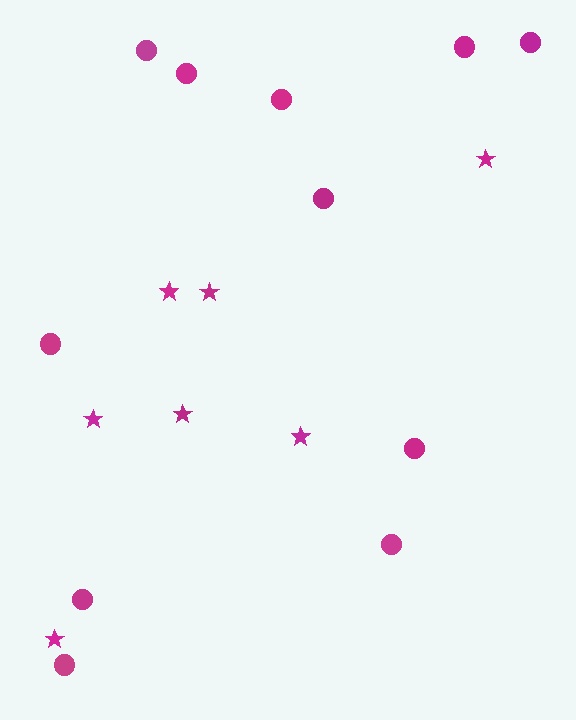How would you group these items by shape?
There are 2 groups: one group of circles (11) and one group of stars (7).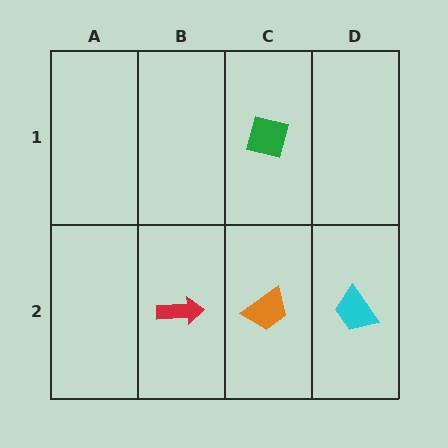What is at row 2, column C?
An orange trapezoid.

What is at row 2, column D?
A cyan trapezoid.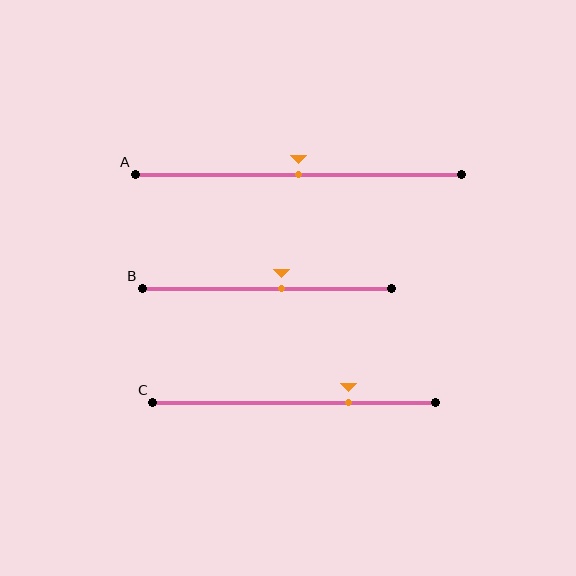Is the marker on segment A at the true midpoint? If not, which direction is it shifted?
Yes, the marker on segment A is at the true midpoint.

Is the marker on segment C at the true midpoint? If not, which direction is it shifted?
No, the marker on segment C is shifted to the right by about 19% of the segment length.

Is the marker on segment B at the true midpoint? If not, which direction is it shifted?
No, the marker on segment B is shifted to the right by about 6% of the segment length.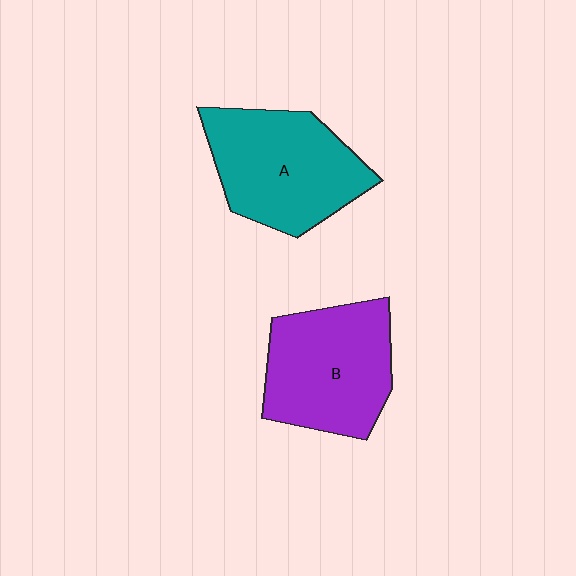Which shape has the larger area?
Shape A (teal).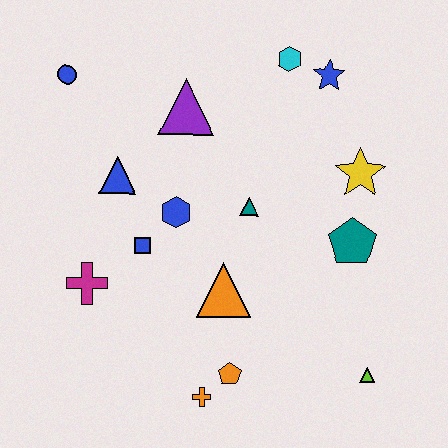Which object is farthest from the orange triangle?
The blue circle is farthest from the orange triangle.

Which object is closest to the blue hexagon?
The blue square is closest to the blue hexagon.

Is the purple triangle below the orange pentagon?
No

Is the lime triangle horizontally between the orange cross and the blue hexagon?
No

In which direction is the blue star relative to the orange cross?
The blue star is above the orange cross.